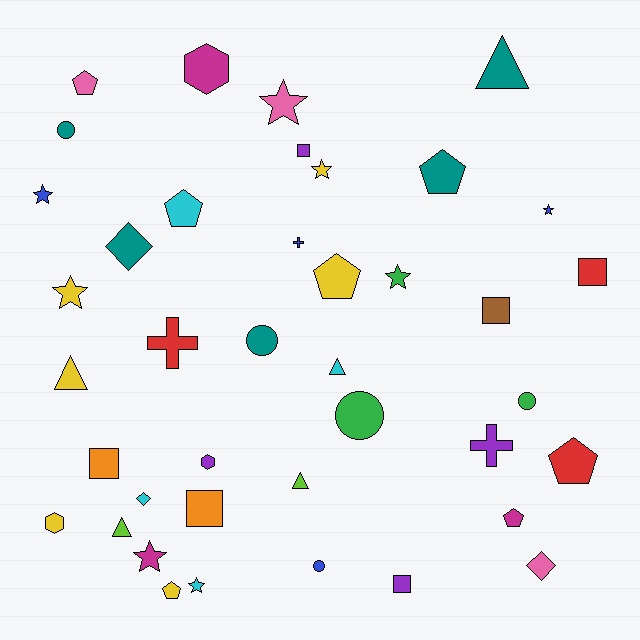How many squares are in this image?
There are 6 squares.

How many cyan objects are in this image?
There are 4 cyan objects.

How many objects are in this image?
There are 40 objects.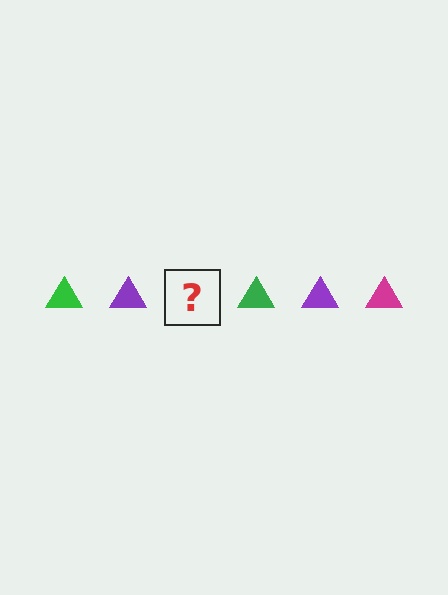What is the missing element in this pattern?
The missing element is a magenta triangle.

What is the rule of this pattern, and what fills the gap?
The rule is that the pattern cycles through green, purple, magenta triangles. The gap should be filled with a magenta triangle.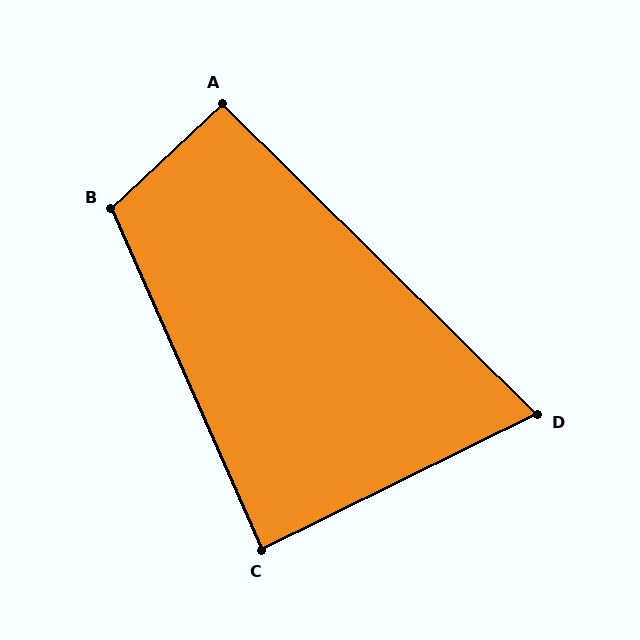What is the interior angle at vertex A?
Approximately 92 degrees (approximately right).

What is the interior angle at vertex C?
Approximately 88 degrees (approximately right).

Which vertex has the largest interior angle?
B, at approximately 109 degrees.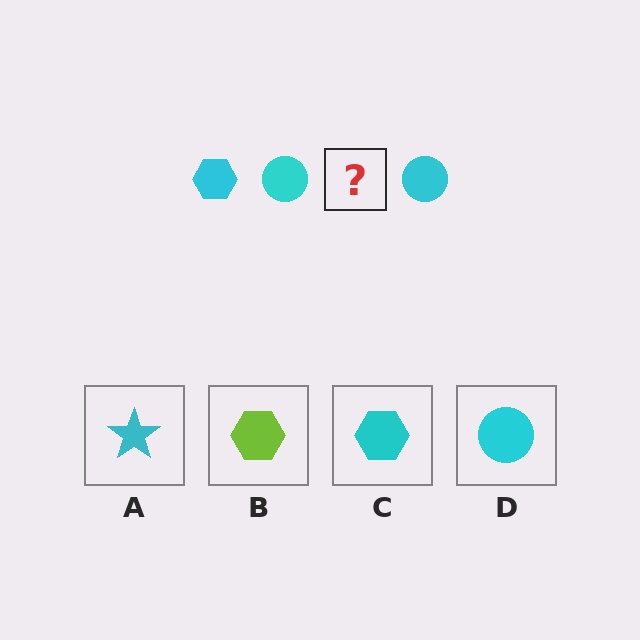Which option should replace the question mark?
Option C.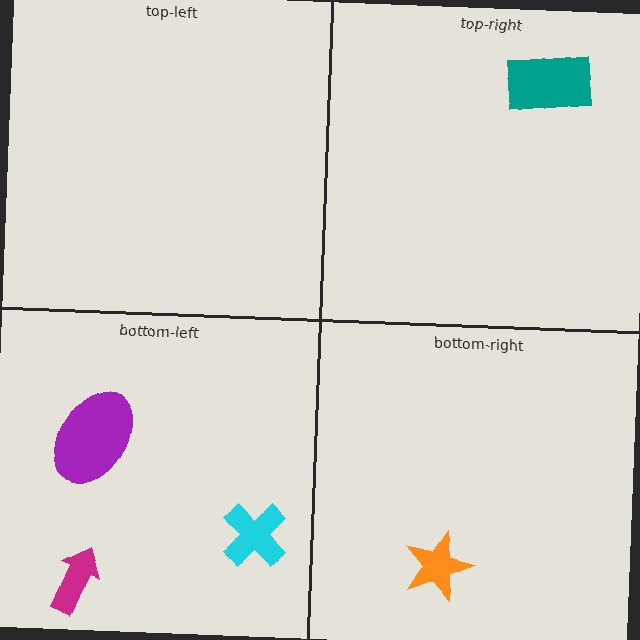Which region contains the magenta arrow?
The bottom-left region.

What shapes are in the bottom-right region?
The orange star.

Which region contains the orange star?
The bottom-right region.